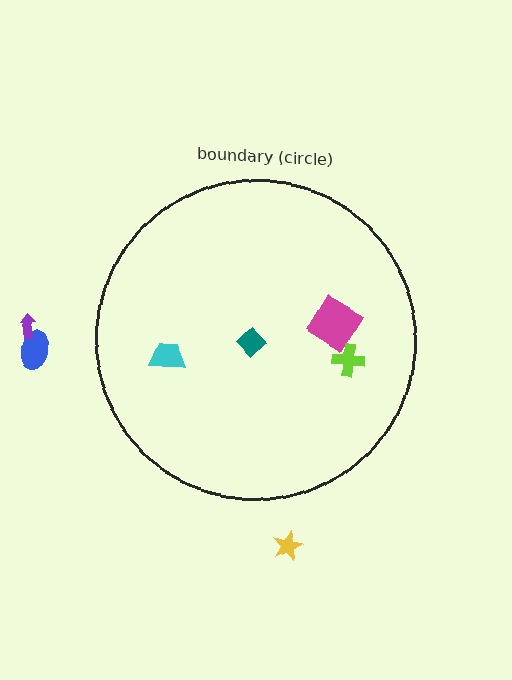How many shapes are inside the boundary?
4 inside, 3 outside.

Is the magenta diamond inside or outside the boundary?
Inside.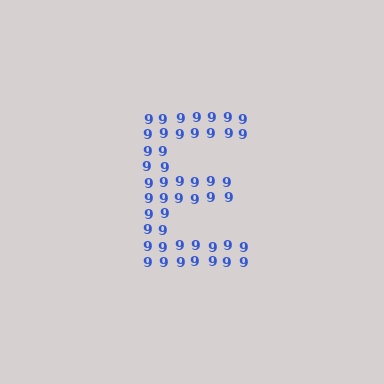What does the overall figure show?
The overall figure shows the letter E.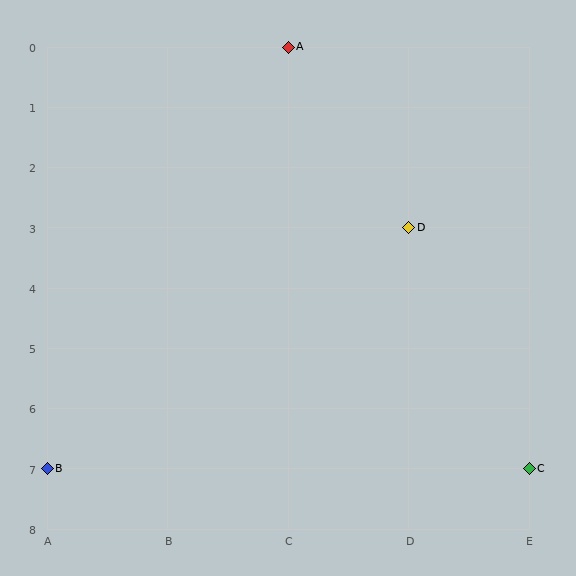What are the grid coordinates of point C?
Point C is at grid coordinates (E, 7).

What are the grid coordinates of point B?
Point B is at grid coordinates (A, 7).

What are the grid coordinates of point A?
Point A is at grid coordinates (C, 0).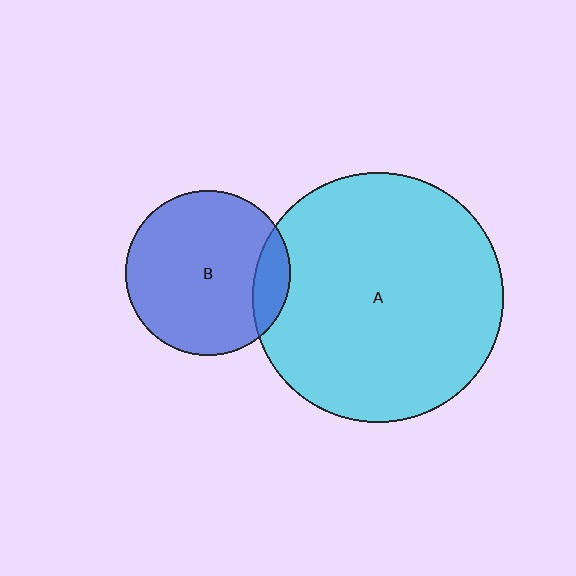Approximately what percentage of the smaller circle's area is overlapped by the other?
Approximately 15%.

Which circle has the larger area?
Circle A (cyan).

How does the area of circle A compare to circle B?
Approximately 2.3 times.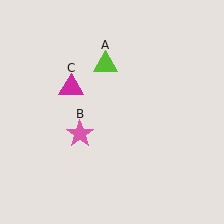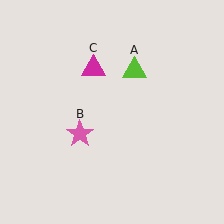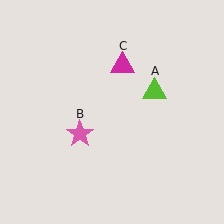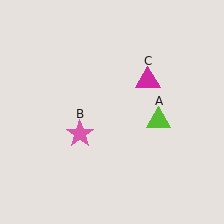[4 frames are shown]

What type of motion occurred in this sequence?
The lime triangle (object A), magenta triangle (object C) rotated clockwise around the center of the scene.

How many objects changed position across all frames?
2 objects changed position: lime triangle (object A), magenta triangle (object C).